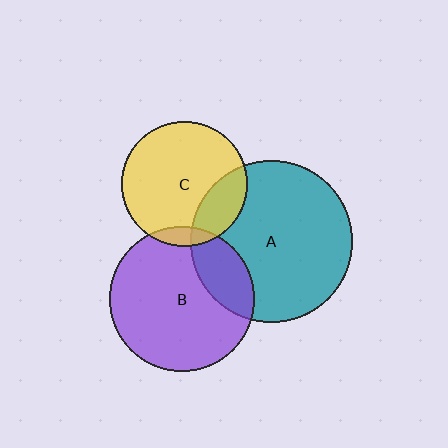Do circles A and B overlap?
Yes.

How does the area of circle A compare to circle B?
Approximately 1.3 times.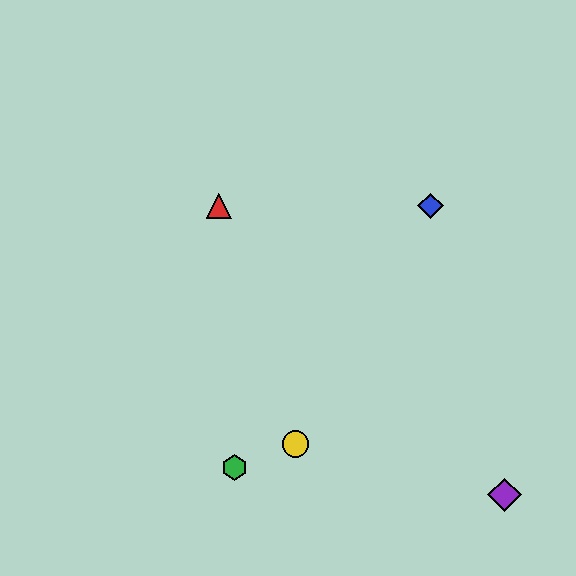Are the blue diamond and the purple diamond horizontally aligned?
No, the blue diamond is at y≈206 and the purple diamond is at y≈495.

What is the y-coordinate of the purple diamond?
The purple diamond is at y≈495.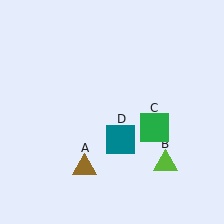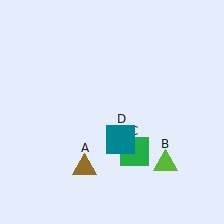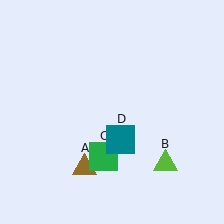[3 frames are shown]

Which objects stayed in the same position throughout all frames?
Brown triangle (object A) and lime triangle (object B) and teal square (object D) remained stationary.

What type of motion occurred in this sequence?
The green square (object C) rotated clockwise around the center of the scene.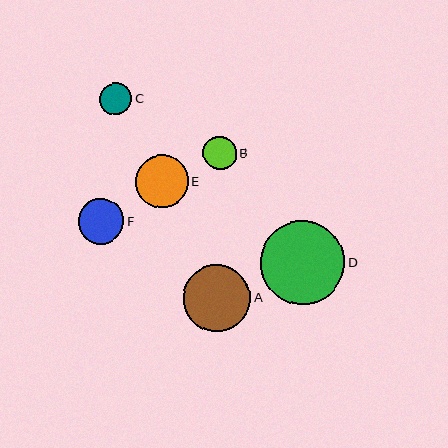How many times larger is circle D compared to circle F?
Circle D is approximately 1.9 times the size of circle F.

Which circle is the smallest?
Circle C is the smallest with a size of approximately 32 pixels.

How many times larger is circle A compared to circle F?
Circle A is approximately 1.5 times the size of circle F.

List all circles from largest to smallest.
From largest to smallest: D, A, E, F, B, C.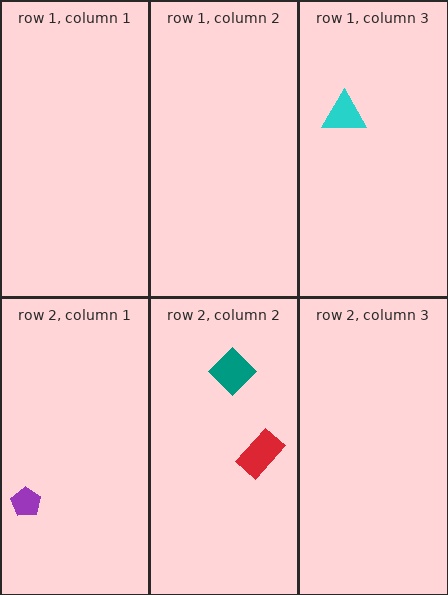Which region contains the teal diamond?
The row 2, column 2 region.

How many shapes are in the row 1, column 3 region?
1.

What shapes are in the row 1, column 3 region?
The cyan triangle.